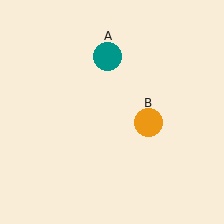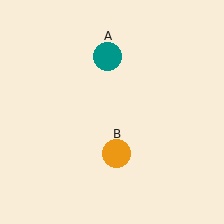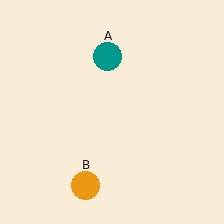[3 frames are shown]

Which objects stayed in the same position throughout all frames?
Teal circle (object A) remained stationary.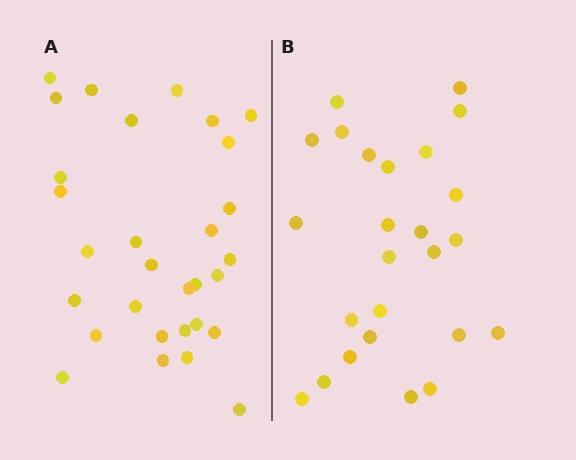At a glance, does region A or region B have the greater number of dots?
Region A (the left region) has more dots.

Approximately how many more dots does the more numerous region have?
Region A has about 5 more dots than region B.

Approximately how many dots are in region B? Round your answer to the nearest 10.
About 20 dots. (The exact count is 25, which rounds to 20.)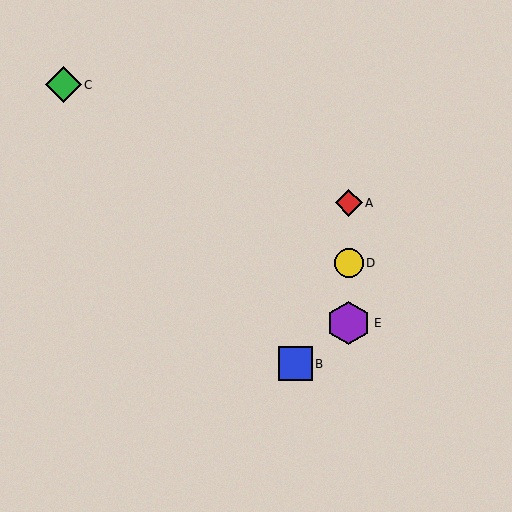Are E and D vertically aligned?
Yes, both are at x≈349.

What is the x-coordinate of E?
Object E is at x≈349.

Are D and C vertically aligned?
No, D is at x≈349 and C is at x≈63.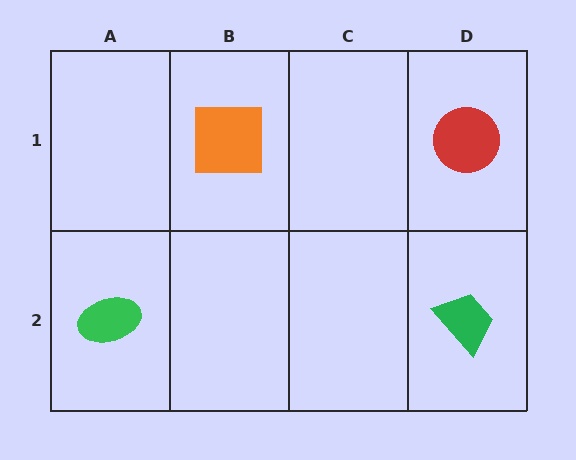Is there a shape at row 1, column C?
No, that cell is empty.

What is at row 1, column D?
A red circle.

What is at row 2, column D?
A green trapezoid.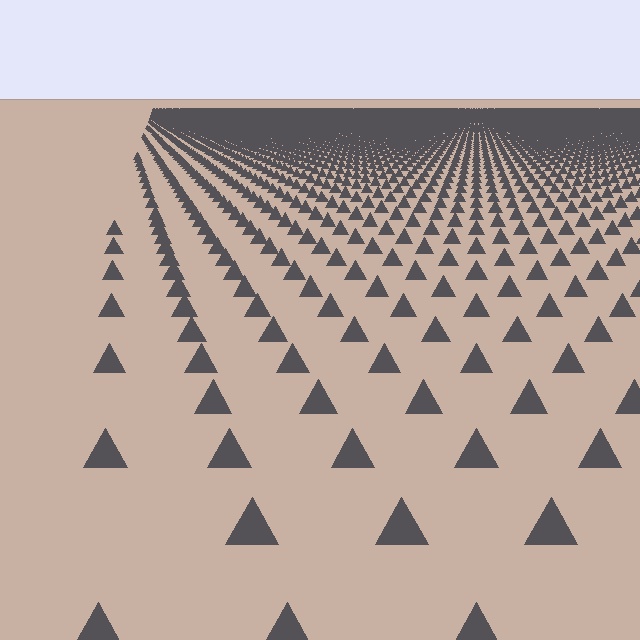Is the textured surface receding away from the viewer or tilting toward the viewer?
The surface is receding away from the viewer. Texture elements get smaller and denser toward the top.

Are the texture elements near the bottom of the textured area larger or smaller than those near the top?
Larger. Near the bottom, elements are closer to the viewer and appear at a bigger on-screen size.